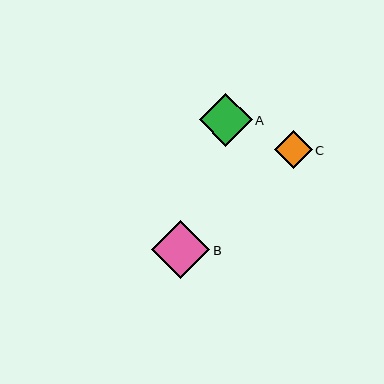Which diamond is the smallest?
Diamond C is the smallest with a size of approximately 38 pixels.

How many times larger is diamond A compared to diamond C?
Diamond A is approximately 1.4 times the size of diamond C.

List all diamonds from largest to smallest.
From largest to smallest: B, A, C.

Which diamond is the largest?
Diamond B is the largest with a size of approximately 58 pixels.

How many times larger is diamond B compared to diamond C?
Diamond B is approximately 1.5 times the size of diamond C.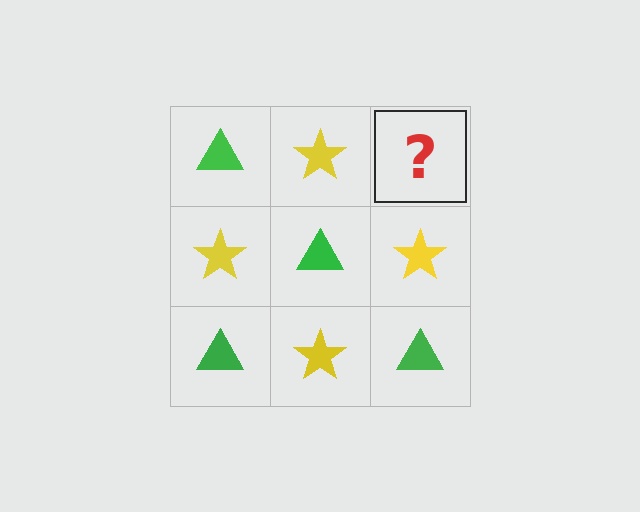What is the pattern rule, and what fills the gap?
The rule is that it alternates green triangle and yellow star in a checkerboard pattern. The gap should be filled with a green triangle.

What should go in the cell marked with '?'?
The missing cell should contain a green triangle.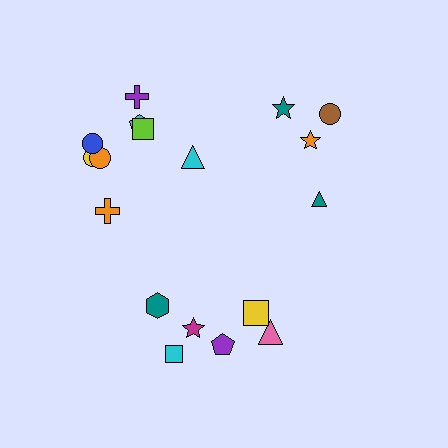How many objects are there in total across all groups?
There are 18 objects.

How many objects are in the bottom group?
There are 6 objects.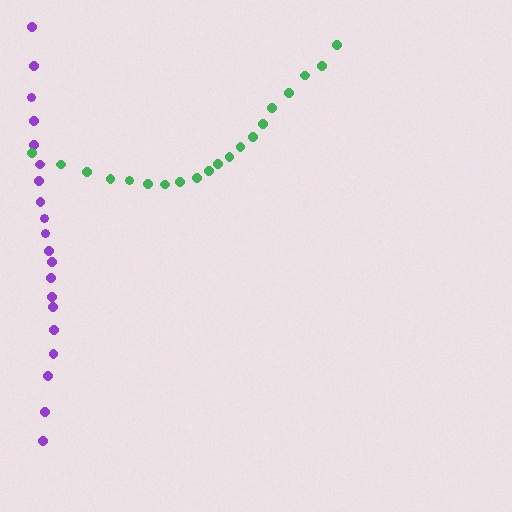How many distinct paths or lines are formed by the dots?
There are 2 distinct paths.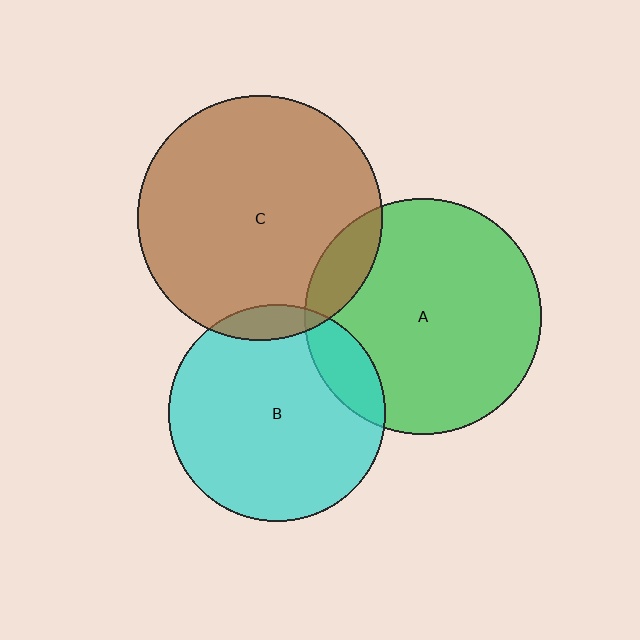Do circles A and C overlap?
Yes.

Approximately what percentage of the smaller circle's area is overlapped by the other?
Approximately 10%.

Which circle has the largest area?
Circle C (brown).